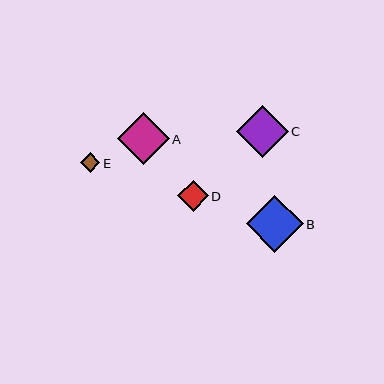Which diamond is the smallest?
Diamond E is the smallest with a size of approximately 19 pixels.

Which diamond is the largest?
Diamond B is the largest with a size of approximately 57 pixels.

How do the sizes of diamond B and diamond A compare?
Diamond B and diamond A are approximately the same size.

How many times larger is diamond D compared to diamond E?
Diamond D is approximately 1.6 times the size of diamond E.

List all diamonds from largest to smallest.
From largest to smallest: B, C, A, D, E.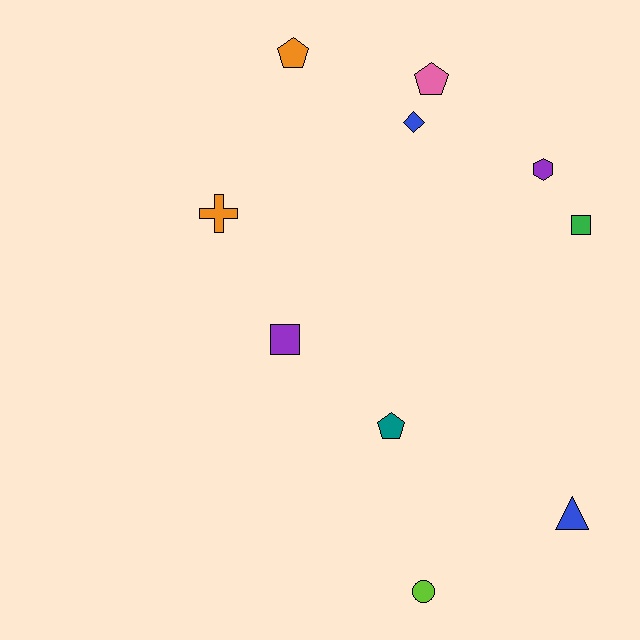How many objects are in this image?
There are 10 objects.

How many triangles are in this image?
There is 1 triangle.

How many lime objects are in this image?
There is 1 lime object.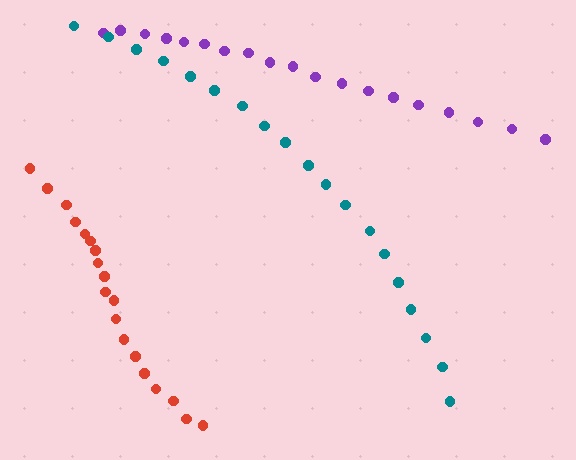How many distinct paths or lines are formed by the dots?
There are 3 distinct paths.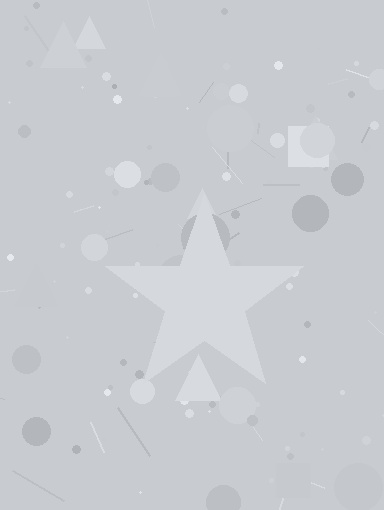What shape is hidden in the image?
A star is hidden in the image.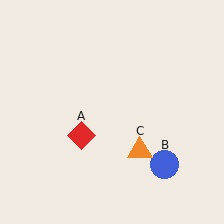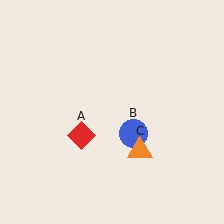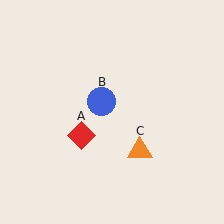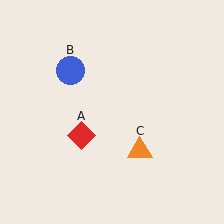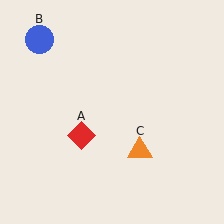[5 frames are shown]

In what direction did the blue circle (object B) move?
The blue circle (object B) moved up and to the left.